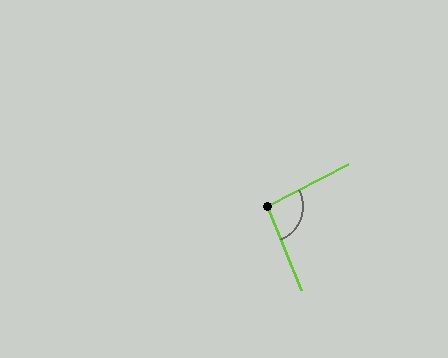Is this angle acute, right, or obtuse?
It is obtuse.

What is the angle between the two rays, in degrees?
Approximately 96 degrees.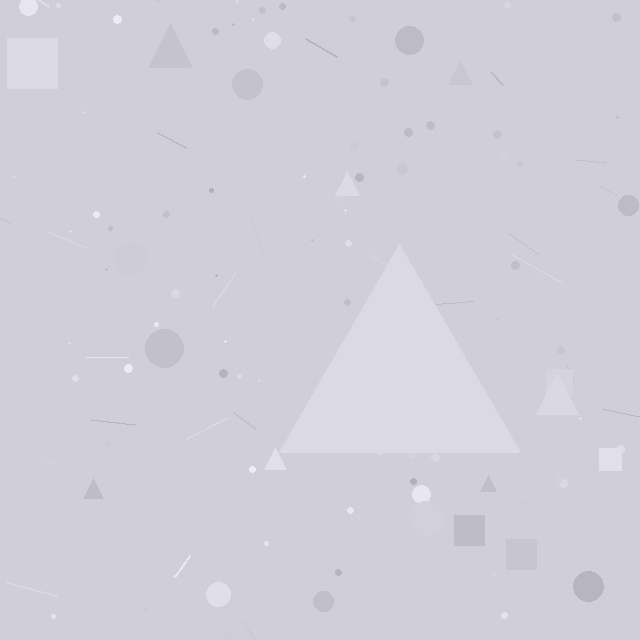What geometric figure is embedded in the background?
A triangle is embedded in the background.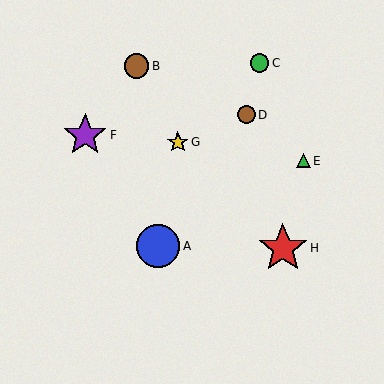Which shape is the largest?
The red star (labeled H) is the largest.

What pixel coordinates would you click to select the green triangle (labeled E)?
Click at (303, 161) to select the green triangle E.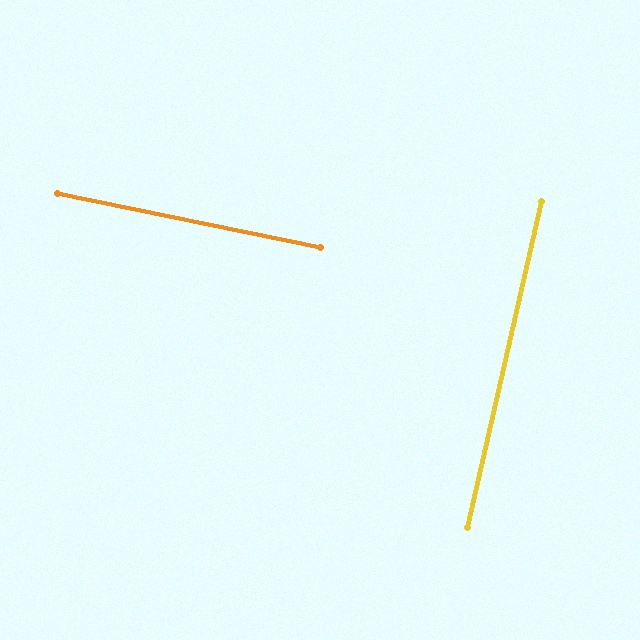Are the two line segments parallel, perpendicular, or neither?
Perpendicular — they meet at approximately 89°.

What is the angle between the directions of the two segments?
Approximately 89 degrees.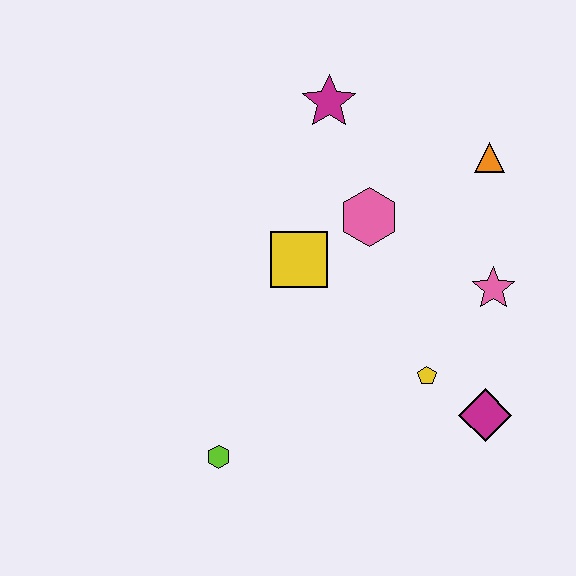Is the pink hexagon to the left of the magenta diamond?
Yes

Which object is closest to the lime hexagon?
The yellow square is closest to the lime hexagon.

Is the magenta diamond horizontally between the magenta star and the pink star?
Yes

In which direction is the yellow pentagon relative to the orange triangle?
The yellow pentagon is below the orange triangle.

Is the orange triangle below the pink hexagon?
No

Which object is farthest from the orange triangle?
The lime hexagon is farthest from the orange triangle.